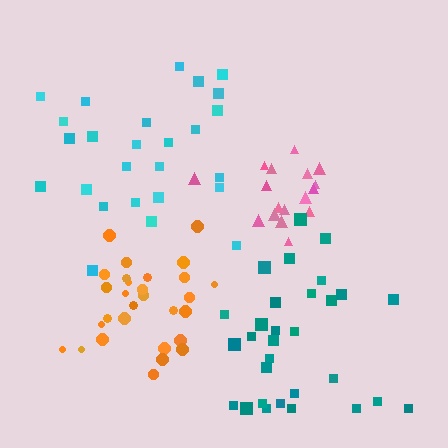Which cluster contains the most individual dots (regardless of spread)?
Teal (31).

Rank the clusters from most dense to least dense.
pink, orange, teal, cyan.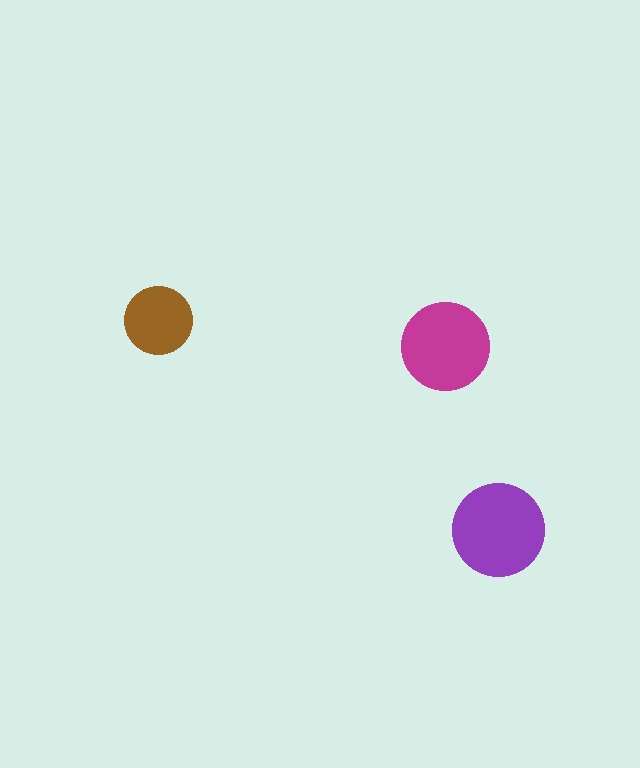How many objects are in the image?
There are 3 objects in the image.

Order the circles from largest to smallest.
the purple one, the magenta one, the brown one.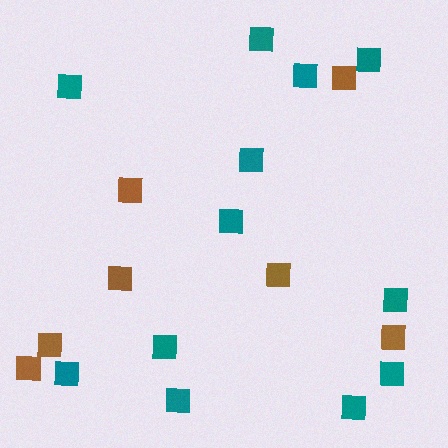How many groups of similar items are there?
There are 2 groups: one group of brown squares (7) and one group of teal squares (12).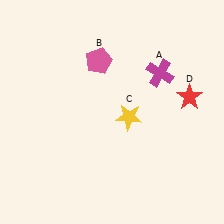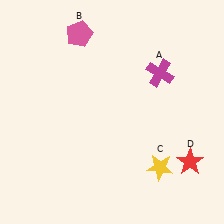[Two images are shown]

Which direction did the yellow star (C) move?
The yellow star (C) moved down.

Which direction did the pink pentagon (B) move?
The pink pentagon (B) moved up.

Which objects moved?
The objects that moved are: the pink pentagon (B), the yellow star (C), the red star (D).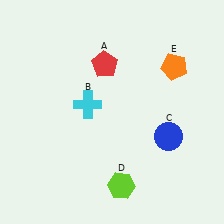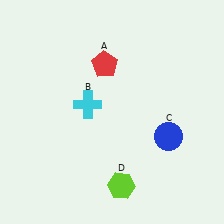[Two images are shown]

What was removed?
The orange pentagon (E) was removed in Image 2.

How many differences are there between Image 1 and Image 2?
There is 1 difference between the two images.